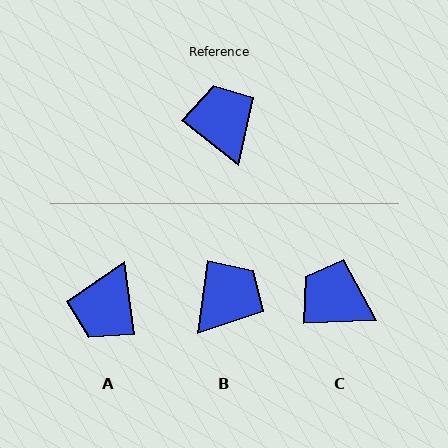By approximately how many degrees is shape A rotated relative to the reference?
Approximately 137 degrees counter-clockwise.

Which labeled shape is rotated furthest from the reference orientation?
A, about 137 degrees away.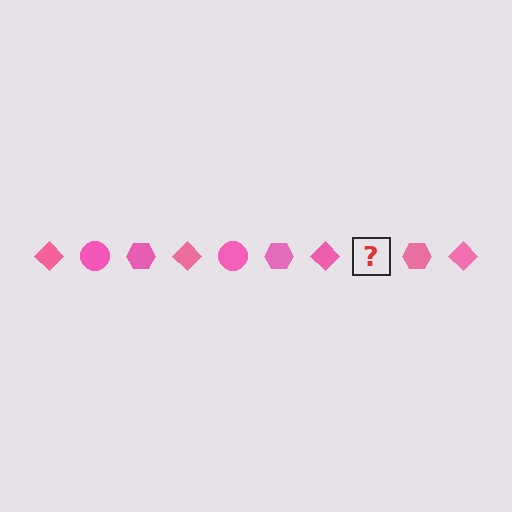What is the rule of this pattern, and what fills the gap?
The rule is that the pattern cycles through diamond, circle, hexagon shapes in pink. The gap should be filled with a pink circle.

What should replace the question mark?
The question mark should be replaced with a pink circle.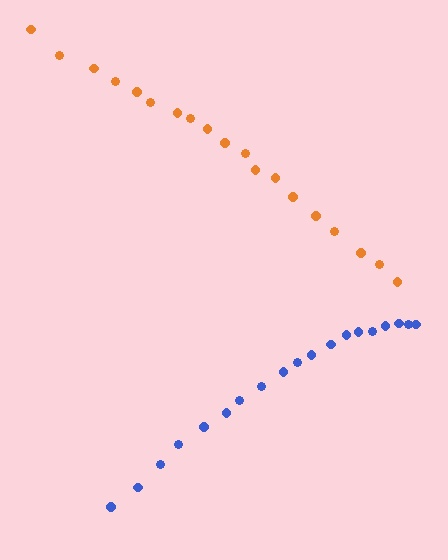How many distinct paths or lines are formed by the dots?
There are 2 distinct paths.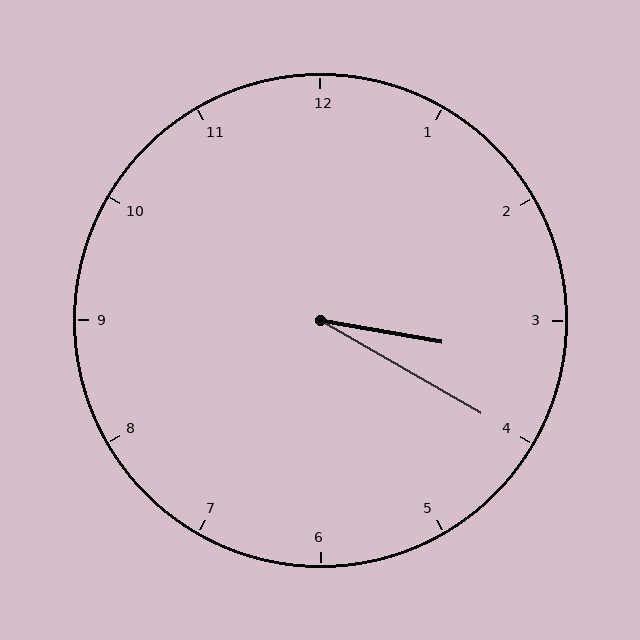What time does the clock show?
3:20.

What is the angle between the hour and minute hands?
Approximately 20 degrees.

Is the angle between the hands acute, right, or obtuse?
It is acute.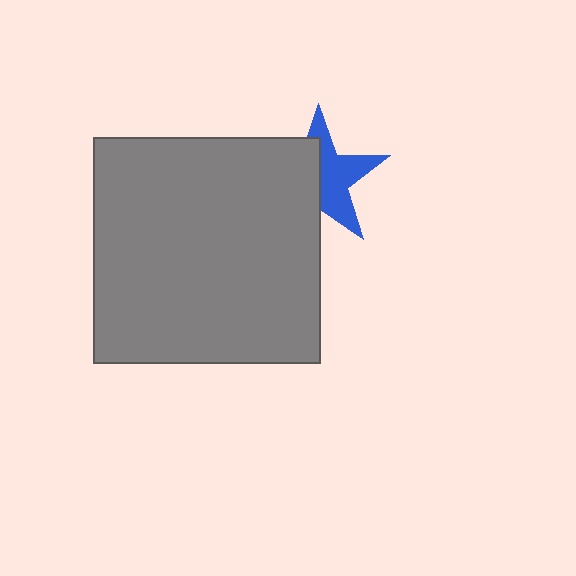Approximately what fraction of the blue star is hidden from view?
Roughly 49% of the blue star is hidden behind the gray square.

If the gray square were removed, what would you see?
You would see the complete blue star.